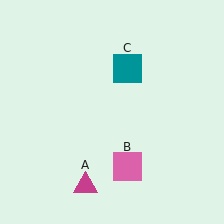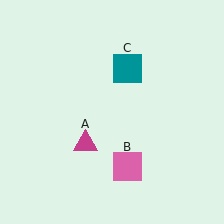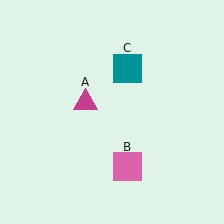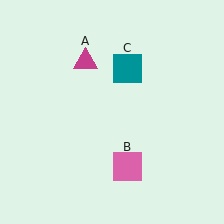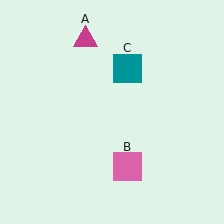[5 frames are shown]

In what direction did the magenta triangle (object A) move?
The magenta triangle (object A) moved up.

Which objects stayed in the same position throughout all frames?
Pink square (object B) and teal square (object C) remained stationary.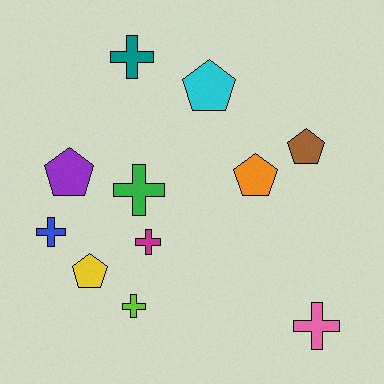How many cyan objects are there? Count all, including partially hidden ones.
There is 1 cyan object.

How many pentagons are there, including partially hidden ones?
There are 5 pentagons.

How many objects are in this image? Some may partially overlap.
There are 11 objects.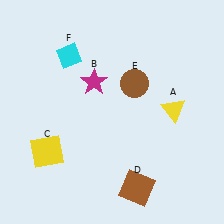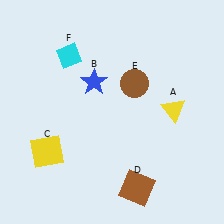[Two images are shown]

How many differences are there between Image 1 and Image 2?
There is 1 difference between the two images.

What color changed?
The star (B) changed from magenta in Image 1 to blue in Image 2.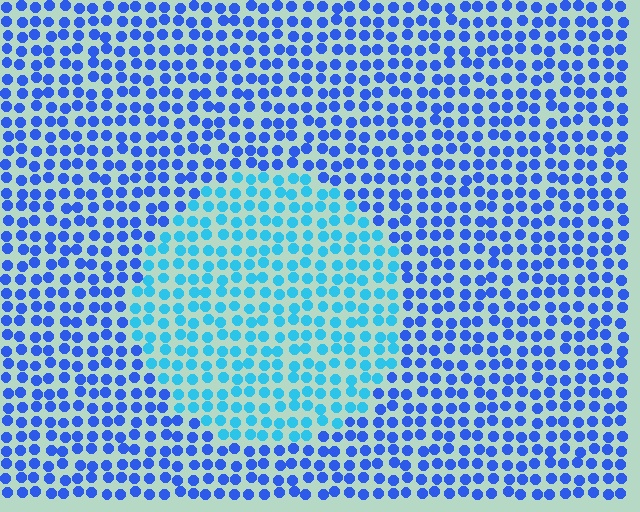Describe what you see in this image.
The image is filled with small blue elements in a uniform arrangement. A circle-shaped region is visible where the elements are tinted to a slightly different hue, forming a subtle color boundary.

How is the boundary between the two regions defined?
The boundary is defined purely by a slight shift in hue (about 34 degrees). Spacing, size, and orientation are identical on both sides.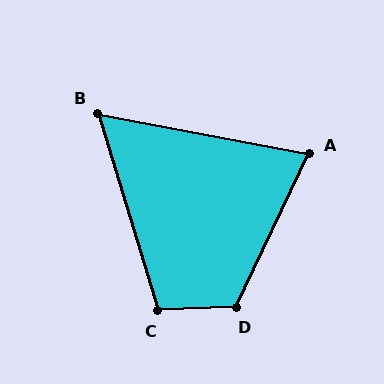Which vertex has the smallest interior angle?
B, at approximately 62 degrees.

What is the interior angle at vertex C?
Approximately 105 degrees (obtuse).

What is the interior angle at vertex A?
Approximately 75 degrees (acute).